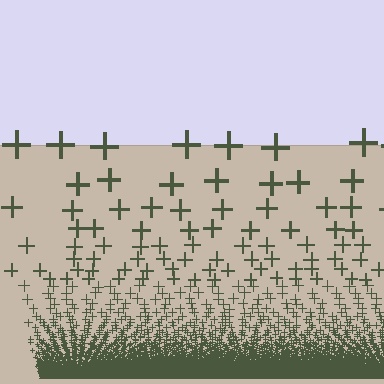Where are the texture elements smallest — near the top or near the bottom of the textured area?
Near the bottom.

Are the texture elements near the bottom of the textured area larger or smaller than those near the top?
Smaller. The gradient is inverted — elements near the bottom are smaller and denser.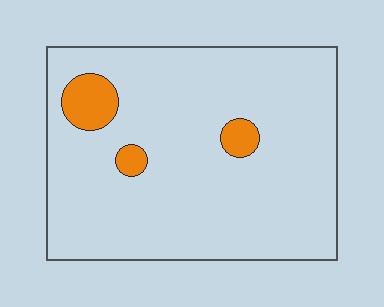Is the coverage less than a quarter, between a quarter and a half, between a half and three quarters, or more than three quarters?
Less than a quarter.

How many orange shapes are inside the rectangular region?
3.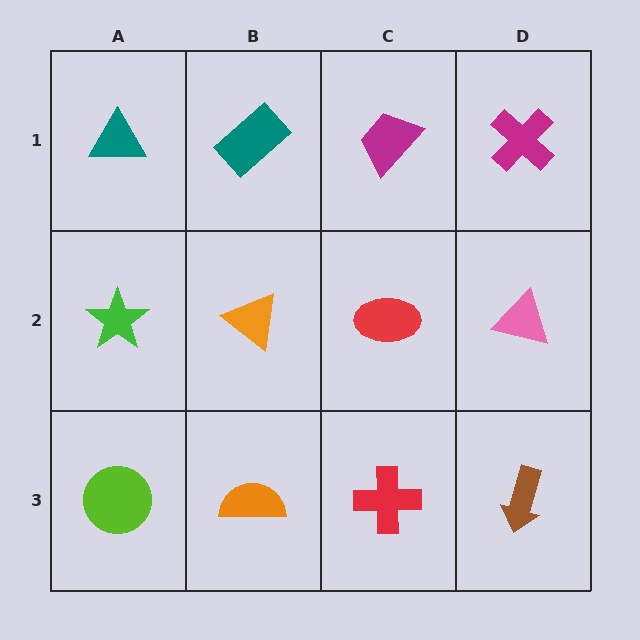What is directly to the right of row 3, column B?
A red cross.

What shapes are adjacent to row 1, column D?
A pink triangle (row 2, column D), a magenta trapezoid (row 1, column C).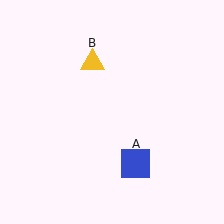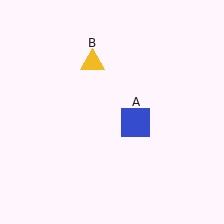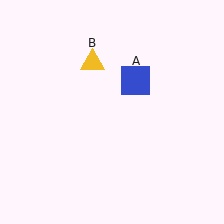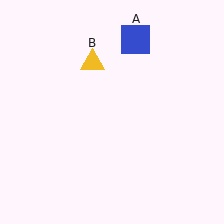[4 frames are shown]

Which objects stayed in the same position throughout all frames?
Yellow triangle (object B) remained stationary.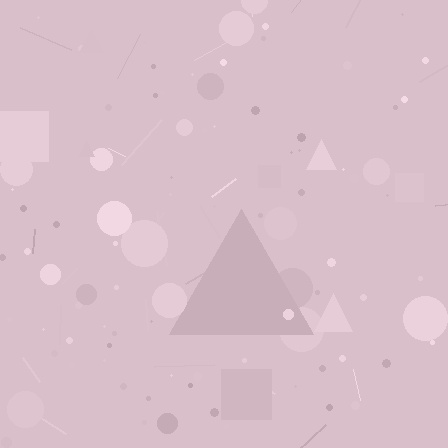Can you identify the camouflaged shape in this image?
The camouflaged shape is a triangle.